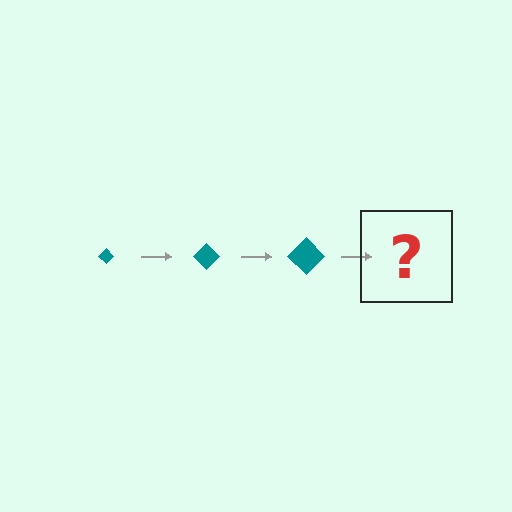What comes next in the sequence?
The next element should be a teal diamond, larger than the previous one.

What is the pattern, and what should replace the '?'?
The pattern is that the diamond gets progressively larger each step. The '?' should be a teal diamond, larger than the previous one.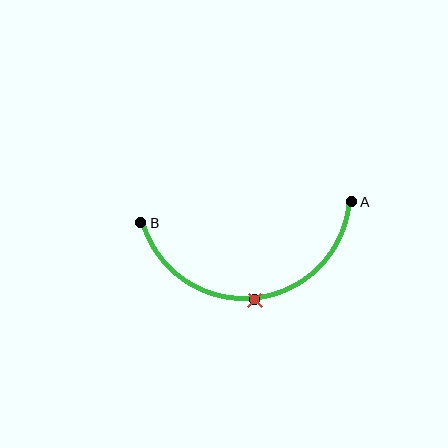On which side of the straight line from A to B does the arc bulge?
The arc bulges below the straight line connecting A and B.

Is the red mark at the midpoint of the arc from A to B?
Yes. The red mark lies on the arc at equal arc-length from both A and B — it is the arc midpoint.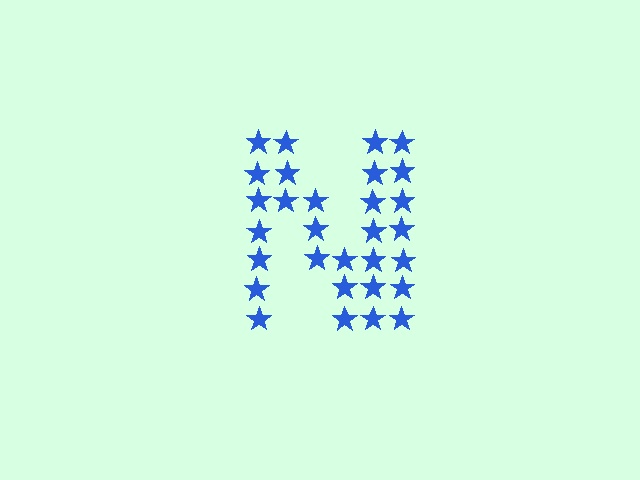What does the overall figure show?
The overall figure shows the letter N.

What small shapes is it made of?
It is made of small stars.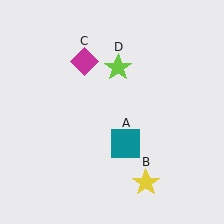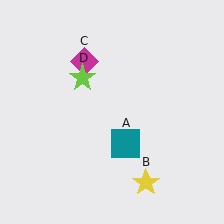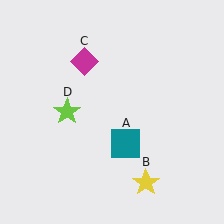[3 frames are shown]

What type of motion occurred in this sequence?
The lime star (object D) rotated counterclockwise around the center of the scene.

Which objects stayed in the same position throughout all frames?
Teal square (object A) and yellow star (object B) and magenta diamond (object C) remained stationary.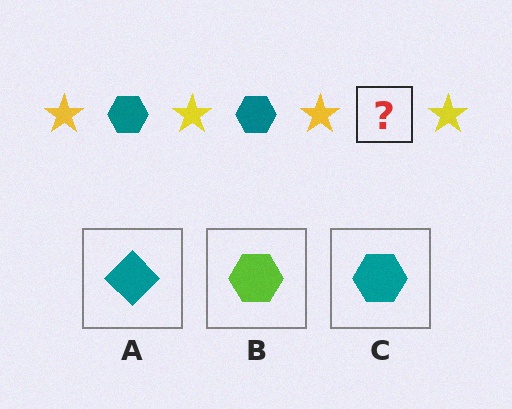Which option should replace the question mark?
Option C.